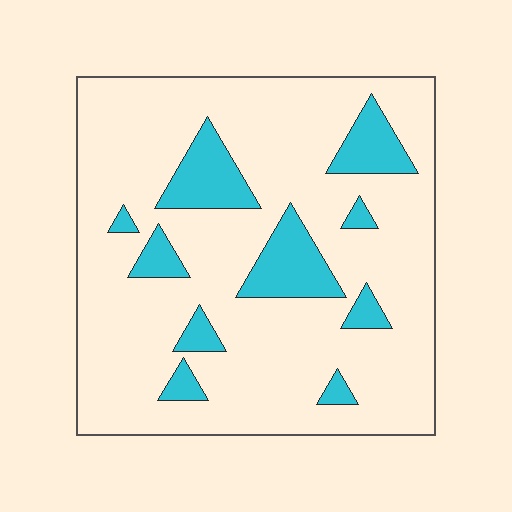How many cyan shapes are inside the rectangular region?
10.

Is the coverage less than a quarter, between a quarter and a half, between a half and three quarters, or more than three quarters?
Less than a quarter.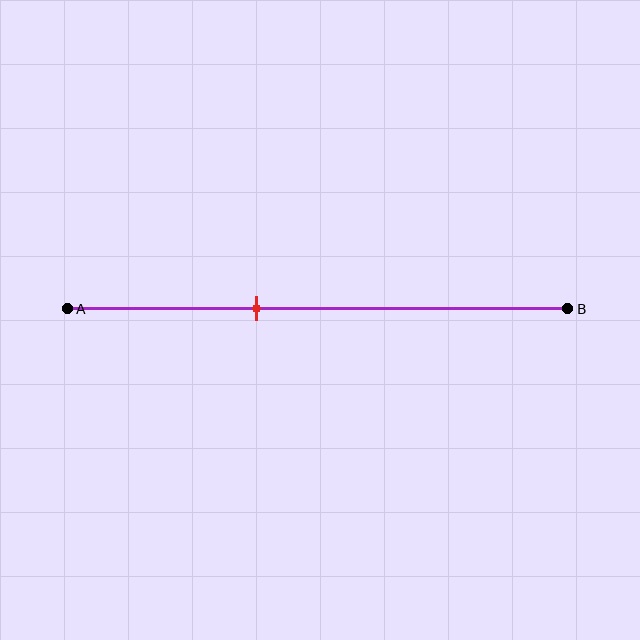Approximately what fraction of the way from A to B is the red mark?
The red mark is approximately 40% of the way from A to B.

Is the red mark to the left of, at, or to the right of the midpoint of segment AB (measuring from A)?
The red mark is to the left of the midpoint of segment AB.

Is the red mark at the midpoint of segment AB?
No, the mark is at about 40% from A, not at the 50% midpoint.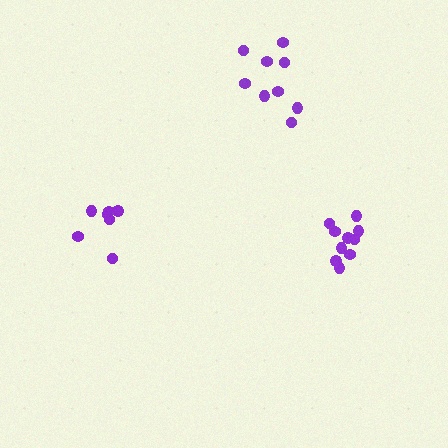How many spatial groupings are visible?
There are 3 spatial groupings.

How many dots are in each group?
Group 1: 7 dots, Group 2: 9 dots, Group 3: 10 dots (26 total).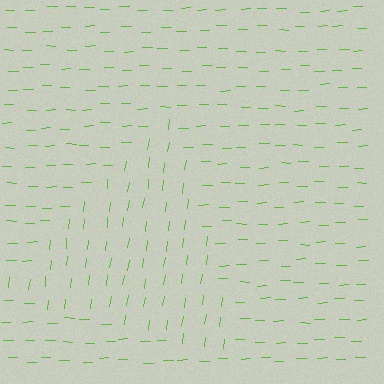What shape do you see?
I see a triangle.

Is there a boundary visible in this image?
Yes, there is a texture boundary formed by a change in line orientation.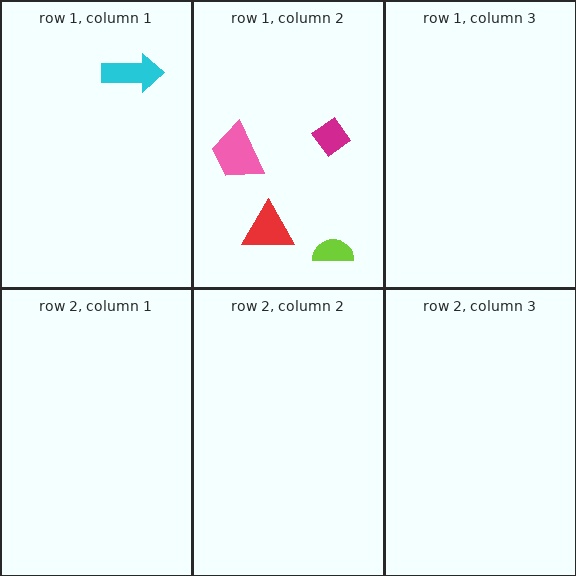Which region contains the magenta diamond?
The row 1, column 2 region.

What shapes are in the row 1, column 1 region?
The cyan arrow.